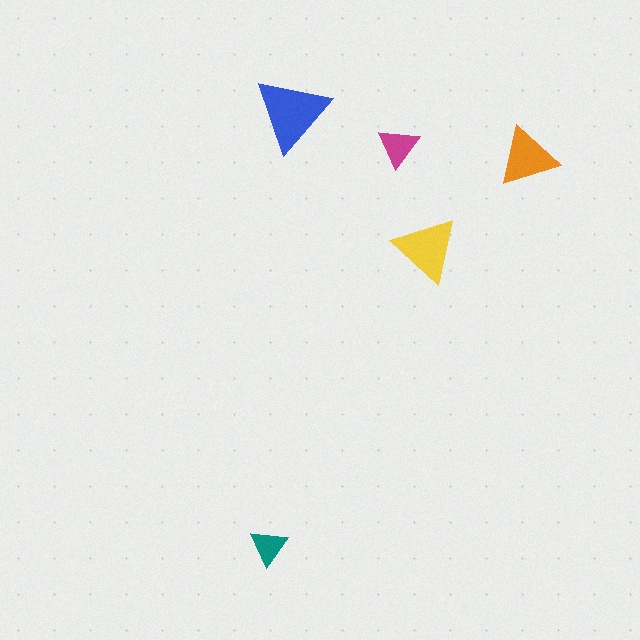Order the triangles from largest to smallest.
the blue one, the yellow one, the orange one, the magenta one, the teal one.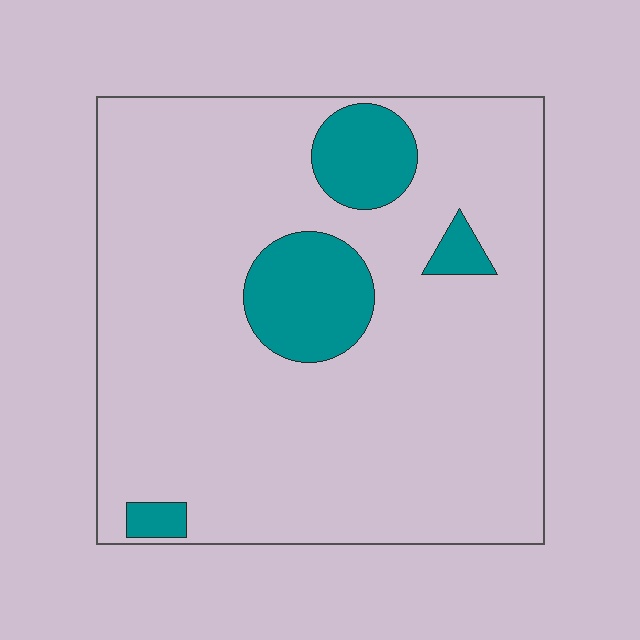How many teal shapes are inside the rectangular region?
4.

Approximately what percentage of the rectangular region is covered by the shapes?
Approximately 15%.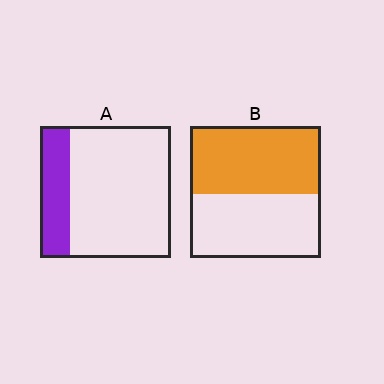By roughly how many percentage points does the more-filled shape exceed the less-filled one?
By roughly 30 percentage points (B over A).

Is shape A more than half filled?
No.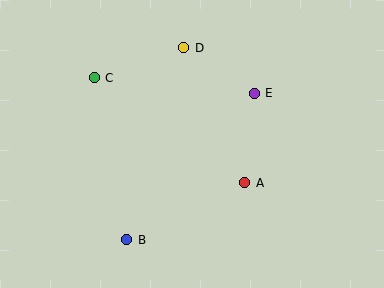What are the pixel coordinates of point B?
Point B is at (127, 240).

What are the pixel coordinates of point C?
Point C is at (94, 78).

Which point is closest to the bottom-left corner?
Point B is closest to the bottom-left corner.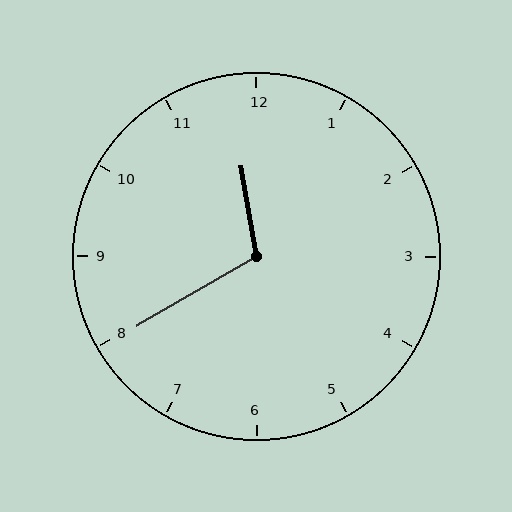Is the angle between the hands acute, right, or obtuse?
It is obtuse.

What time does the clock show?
11:40.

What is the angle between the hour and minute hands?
Approximately 110 degrees.